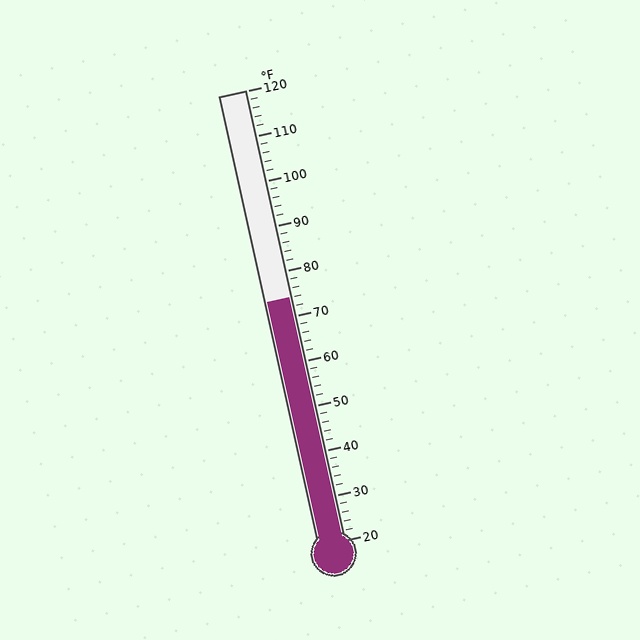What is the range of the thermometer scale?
The thermometer scale ranges from 20°F to 120°F.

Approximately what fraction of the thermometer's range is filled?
The thermometer is filled to approximately 55% of its range.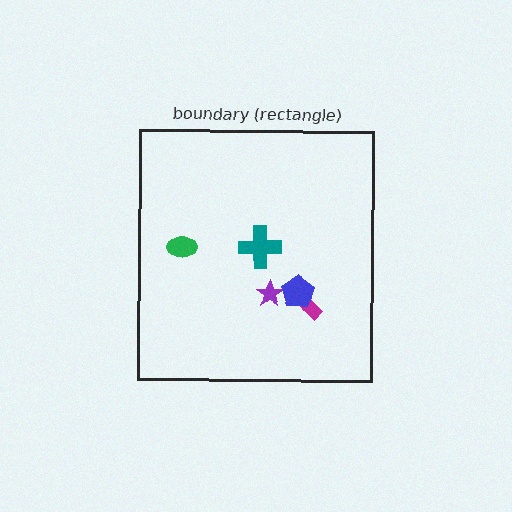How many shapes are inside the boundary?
5 inside, 0 outside.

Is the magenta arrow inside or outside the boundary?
Inside.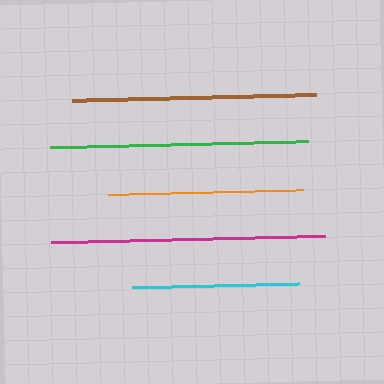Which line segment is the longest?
The magenta line is the longest at approximately 275 pixels.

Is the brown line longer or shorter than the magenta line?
The magenta line is longer than the brown line.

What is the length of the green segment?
The green segment is approximately 259 pixels long.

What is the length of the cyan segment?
The cyan segment is approximately 167 pixels long.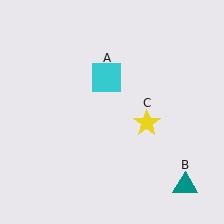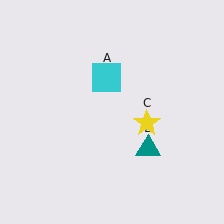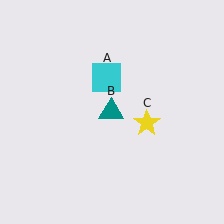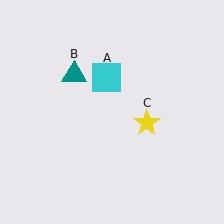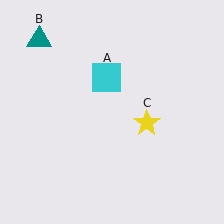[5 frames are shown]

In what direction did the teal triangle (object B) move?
The teal triangle (object B) moved up and to the left.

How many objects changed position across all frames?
1 object changed position: teal triangle (object B).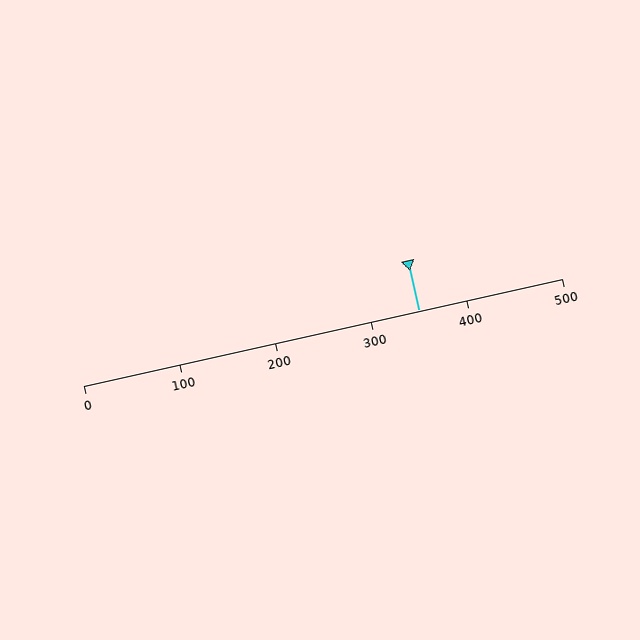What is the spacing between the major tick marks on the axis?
The major ticks are spaced 100 apart.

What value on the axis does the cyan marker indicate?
The marker indicates approximately 350.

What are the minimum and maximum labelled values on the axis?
The axis runs from 0 to 500.